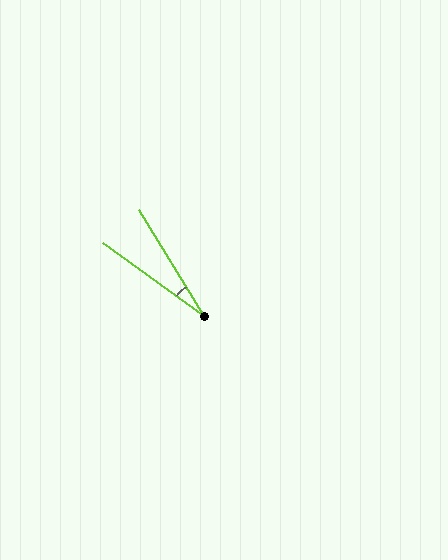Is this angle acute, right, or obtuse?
It is acute.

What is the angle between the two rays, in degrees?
Approximately 23 degrees.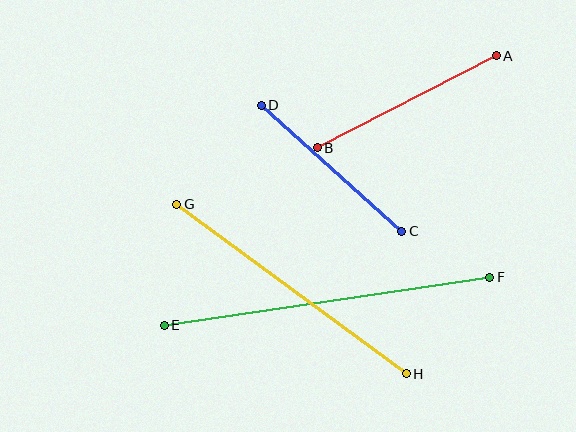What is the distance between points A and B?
The distance is approximately 201 pixels.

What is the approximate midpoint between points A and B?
The midpoint is at approximately (407, 102) pixels.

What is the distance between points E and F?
The distance is approximately 329 pixels.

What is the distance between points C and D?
The distance is approximately 189 pixels.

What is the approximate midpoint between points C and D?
The midpoint is at approximately (332, 168) pixels.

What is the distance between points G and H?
The distance is approximately 286 pixels.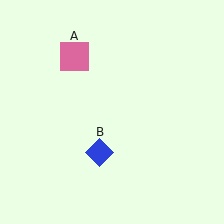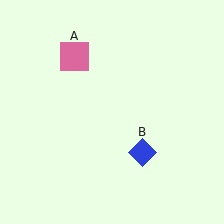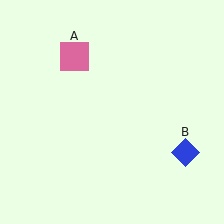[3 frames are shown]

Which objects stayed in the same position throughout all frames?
Pink square (object A) remained stationary.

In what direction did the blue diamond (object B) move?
The blue diamond (object B) moved right.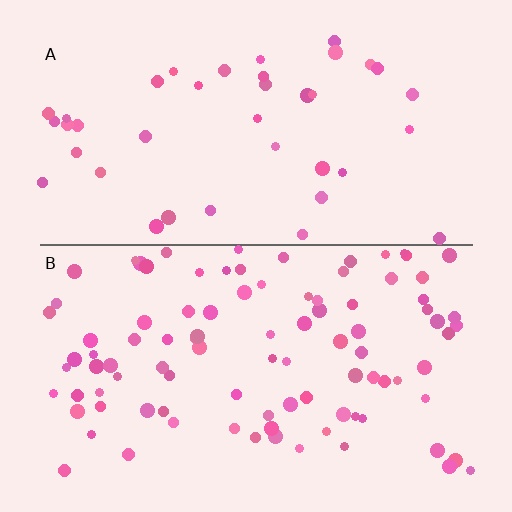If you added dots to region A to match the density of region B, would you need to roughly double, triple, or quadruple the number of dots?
Approximately double.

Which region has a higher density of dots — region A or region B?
B (the bottom).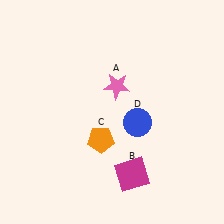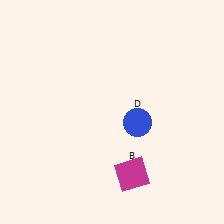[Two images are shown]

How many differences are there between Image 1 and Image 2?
There are 2 differences between the two images.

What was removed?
The orange pentagon (C), the pink star (A) were removed in Image 2.